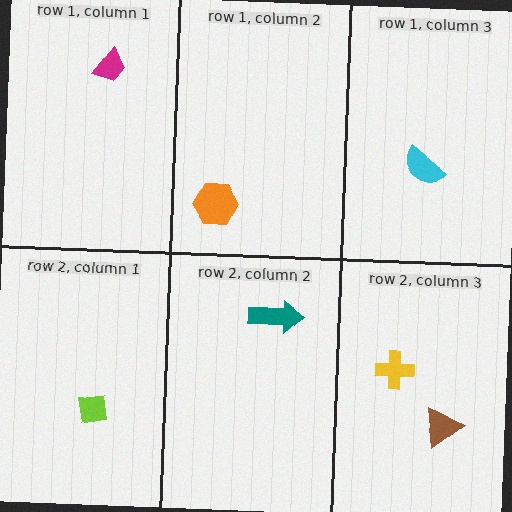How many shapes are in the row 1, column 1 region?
1.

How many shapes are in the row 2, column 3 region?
2.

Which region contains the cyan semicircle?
The row 1, column 3 region.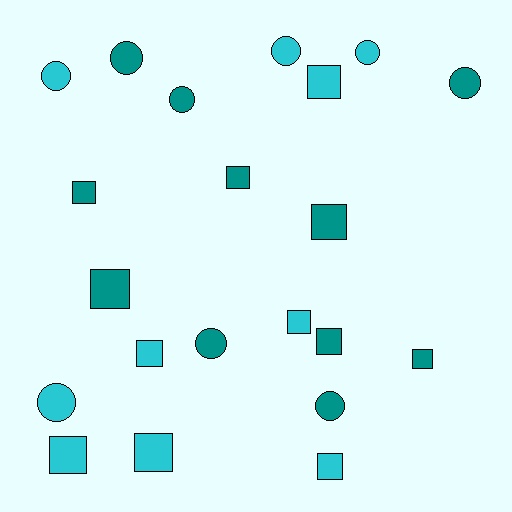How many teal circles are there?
There are 5 teal circles.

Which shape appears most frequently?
Square, with 12 objects.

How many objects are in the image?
There are 21 objects.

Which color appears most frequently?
Teal, with 11 objects.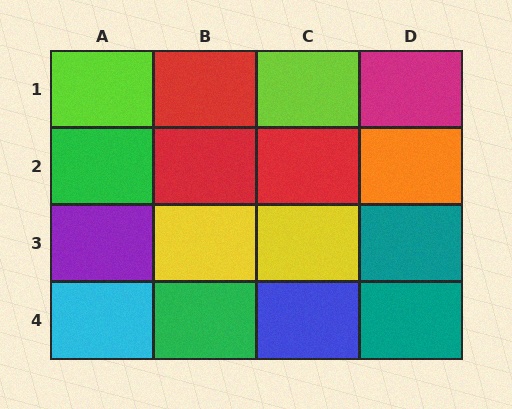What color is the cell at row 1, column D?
Magenta.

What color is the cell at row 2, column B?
Red.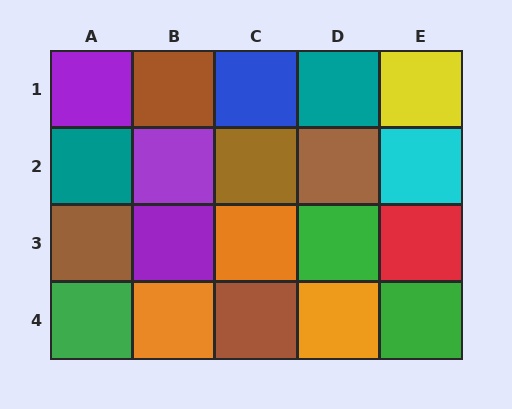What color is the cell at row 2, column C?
Brown.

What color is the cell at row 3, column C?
Orange.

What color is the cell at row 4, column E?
Green.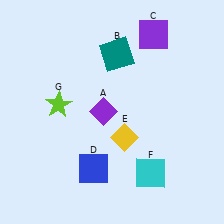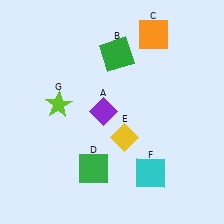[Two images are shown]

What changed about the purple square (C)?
In Image 1, C is purple. In Image 2, it changed to orange.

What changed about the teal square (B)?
In Image 1, B is teal. In Image 2, it changed to green.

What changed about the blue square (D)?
In Image 1, D is blue. In Image 2, it changed to green.